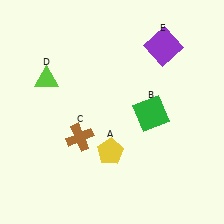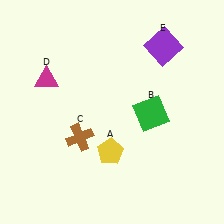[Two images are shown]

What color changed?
The triangle (D) changed from lime in Image 1 to magenta in Image 2.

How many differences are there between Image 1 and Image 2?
There is 1 difference between the two images.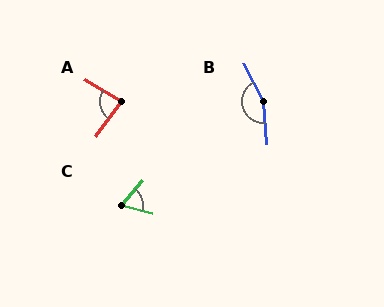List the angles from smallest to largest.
C (64°), A (84°), B (157°).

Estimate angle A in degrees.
Approximately 84 degrees.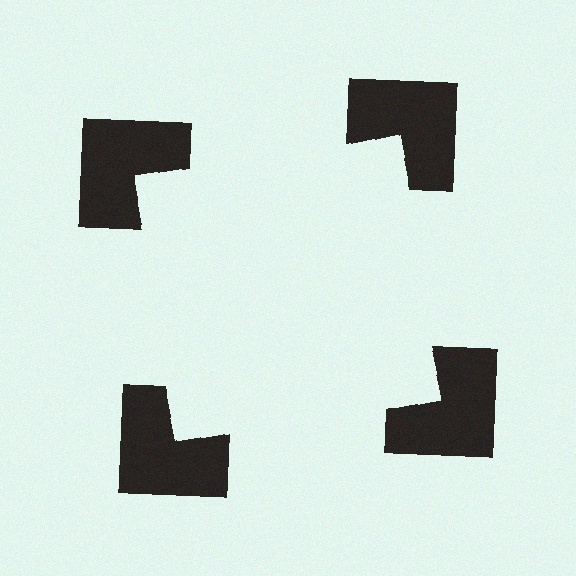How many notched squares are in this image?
There are 4 — one at each vertex of the illusory square.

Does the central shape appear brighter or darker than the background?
It typically appears slightly brighter than the background, even though no actual brightness change is drawn.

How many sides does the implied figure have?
4 sides.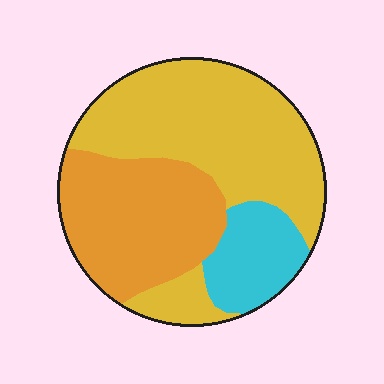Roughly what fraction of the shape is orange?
Orange covers about 35% of the shape.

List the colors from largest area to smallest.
From largest to smallest: yellow, orange, cyan.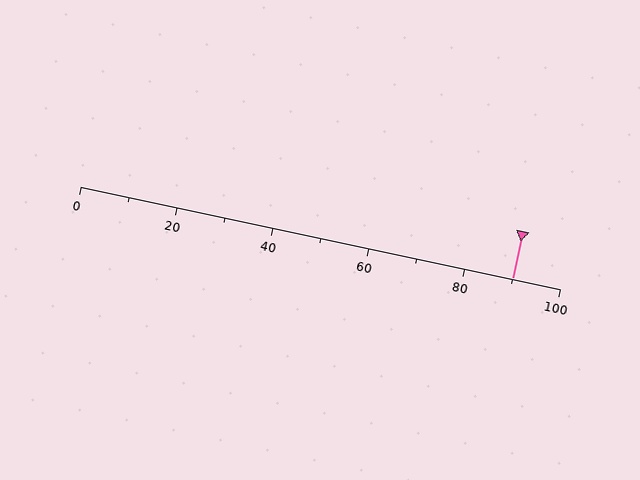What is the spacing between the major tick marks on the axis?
The major ticks are spaced 20 apart.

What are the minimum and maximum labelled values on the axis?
The axis runs from 0 to 100.